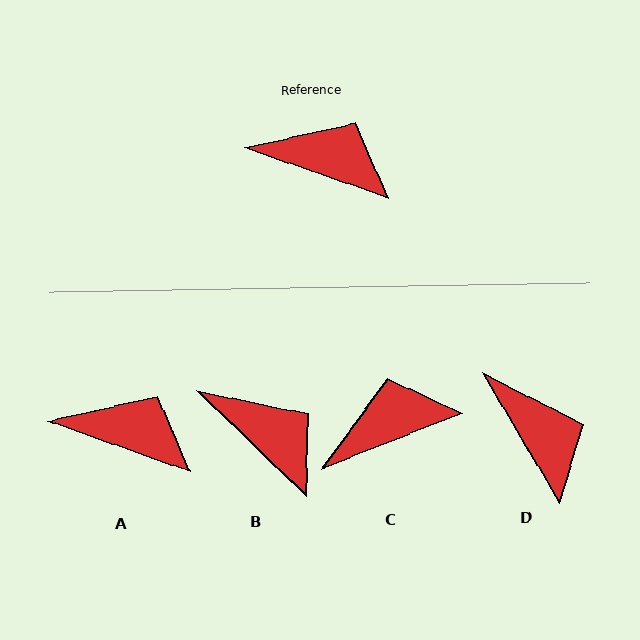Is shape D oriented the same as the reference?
No, it is off by about 40 degrees.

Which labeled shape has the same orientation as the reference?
A.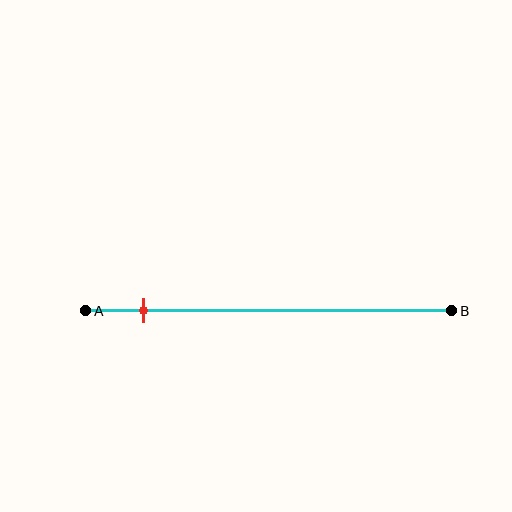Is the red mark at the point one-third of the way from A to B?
No, the mark is at about 15% from A, not at the 33% one-third point.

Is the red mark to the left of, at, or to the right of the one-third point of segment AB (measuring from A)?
The red mark is to the left of the one-third point of segment AB.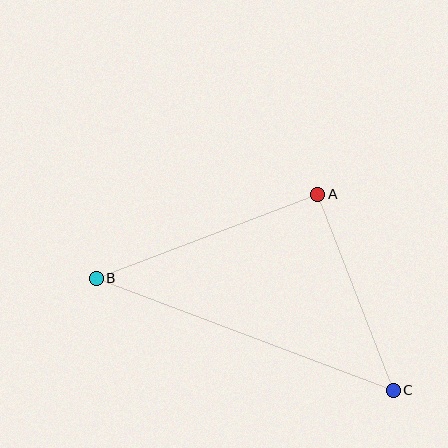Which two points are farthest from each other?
Points B and C are farthest from each other.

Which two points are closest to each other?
Points A and C are closest to each other.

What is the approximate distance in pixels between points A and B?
The distance between A and B is approximately 237 pixels.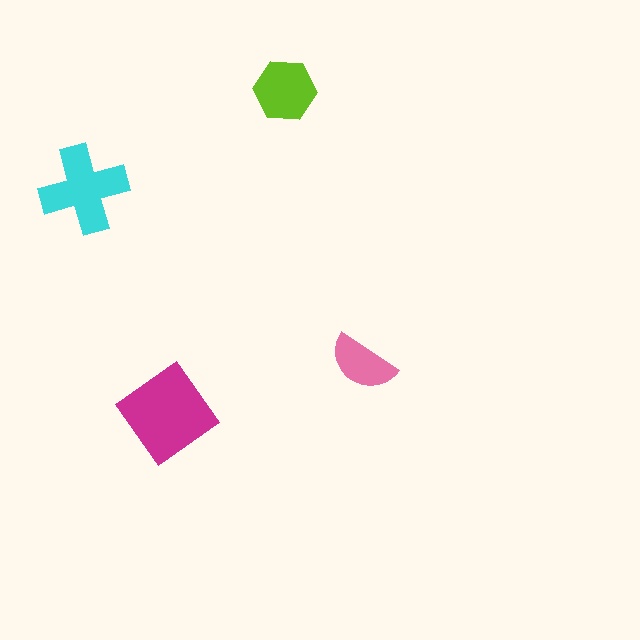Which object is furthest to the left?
The cyan cross is leftmost.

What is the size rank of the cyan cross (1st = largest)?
2nd.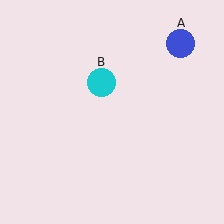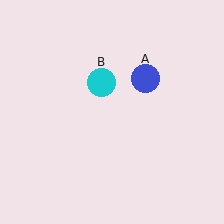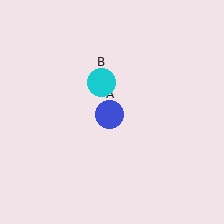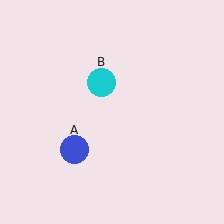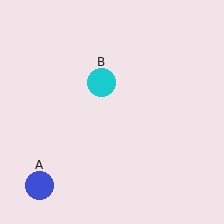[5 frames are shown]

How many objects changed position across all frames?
1 object changed position: blue circle (object A).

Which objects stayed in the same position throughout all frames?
Cyan circle (object B) remained stationary.